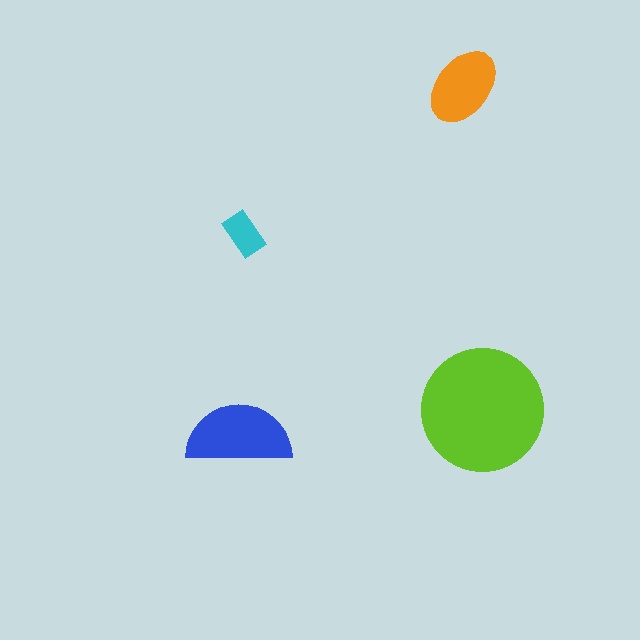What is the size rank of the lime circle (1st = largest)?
1st.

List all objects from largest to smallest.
The lime circle, the blue semicircle, the orange ellipse, the cyan rectangle.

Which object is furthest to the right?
The lime circle is rightmost.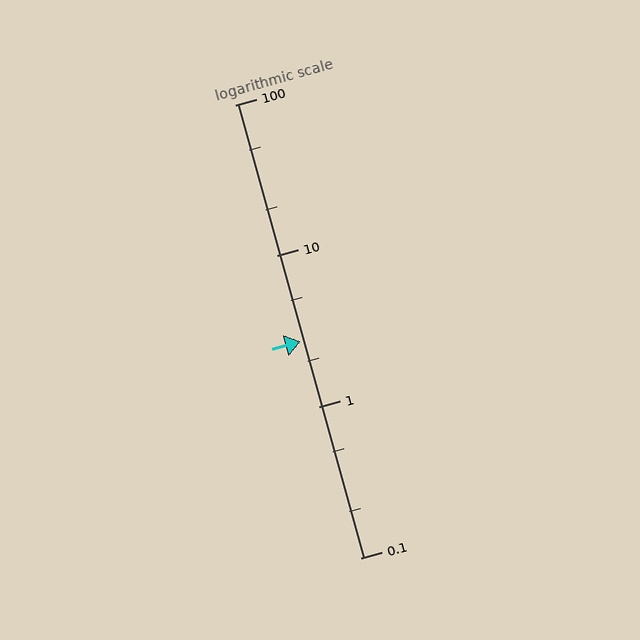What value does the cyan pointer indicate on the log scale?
The pointer indicates approximately 2.7.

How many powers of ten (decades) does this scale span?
The scale spans 3 decades, from 0.1 to 100.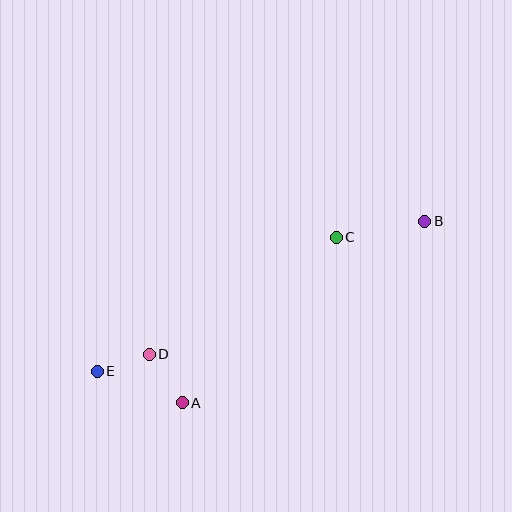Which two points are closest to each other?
Points D and E are closest to each other.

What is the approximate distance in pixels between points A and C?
The distance between A and C is approximately 226 pixels.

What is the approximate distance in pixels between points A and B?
The distance between A and B is approximately 303 pixels.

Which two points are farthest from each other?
Points B and E are farthest from each other.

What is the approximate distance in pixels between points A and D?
The distance between A and D is approximately 59 pixels.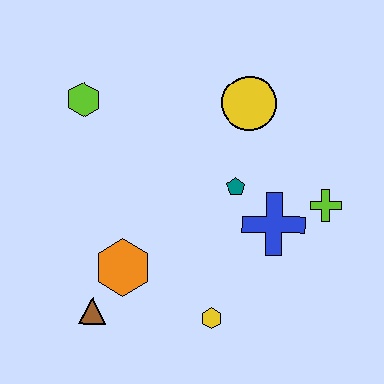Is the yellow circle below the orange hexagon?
No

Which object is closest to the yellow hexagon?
The orange hexagon is closest to the yellow hexagon.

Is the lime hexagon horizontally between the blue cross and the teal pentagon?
No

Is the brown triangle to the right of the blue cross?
No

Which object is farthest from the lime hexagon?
The lime cross is farthest from the lime hexagon.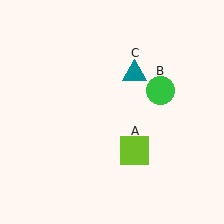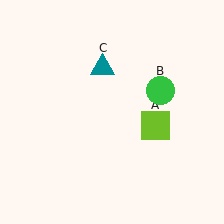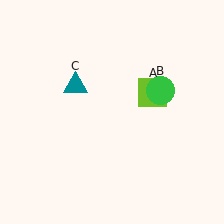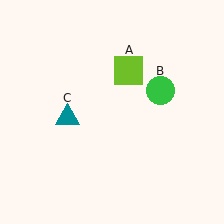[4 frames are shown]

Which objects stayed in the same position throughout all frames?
Green circle (object B) remained stationary.